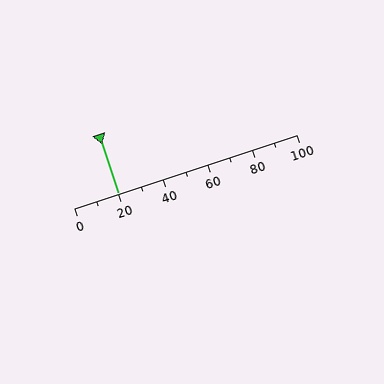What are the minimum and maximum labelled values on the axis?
The axis runs from 0 to 100.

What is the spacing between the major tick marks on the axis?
The major ticks are spaced 20 apart.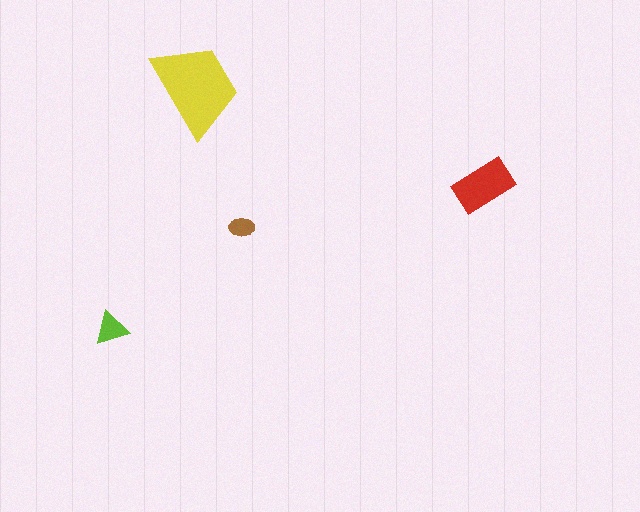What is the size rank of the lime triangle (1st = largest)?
3rd.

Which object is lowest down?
The lime triangle is bottommost.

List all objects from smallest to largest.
The brown ellipse, the lime triangle, the red rectangle, the yellow trapezoid.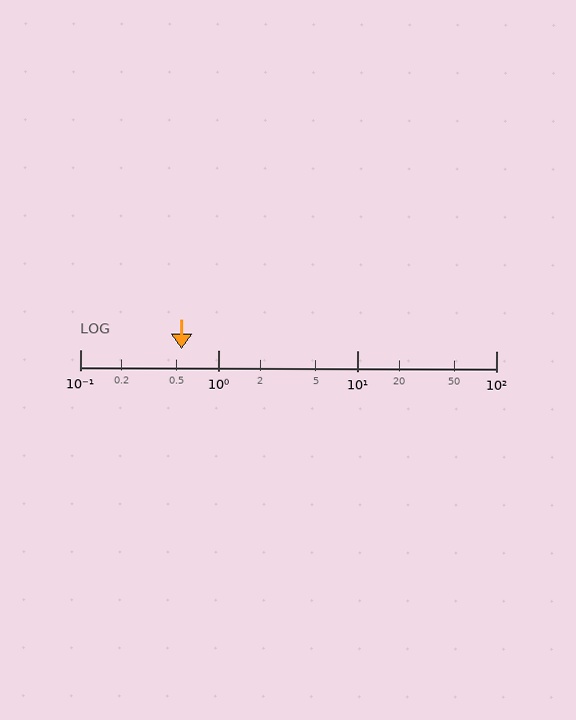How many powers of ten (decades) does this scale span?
The scale spans 3 decades, from 0.1 to 100.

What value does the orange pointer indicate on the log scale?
The pointer indicates approximately 0.54.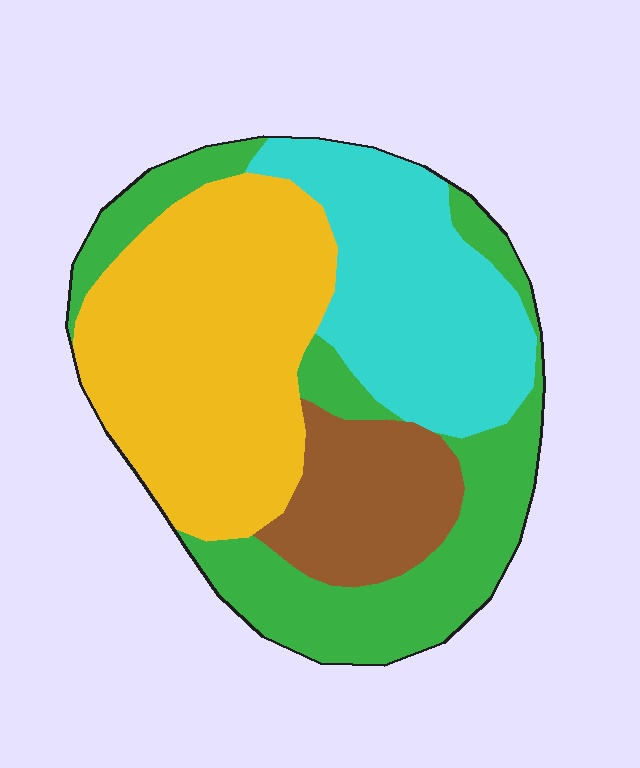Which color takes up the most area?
Yellow, at roughly 35%.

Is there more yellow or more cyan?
Yellow.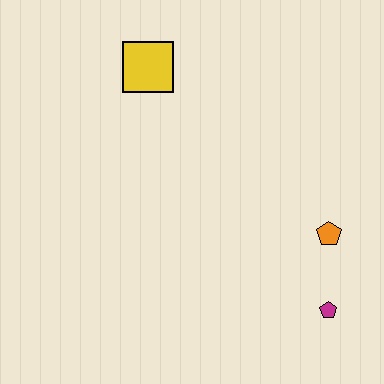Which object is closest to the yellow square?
The orange pentagon is closest to the yellow square.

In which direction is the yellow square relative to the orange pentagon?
The yellow square is to the left of the orange pentagon.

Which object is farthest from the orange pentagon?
The yellow square is farthest from the orange pentagon.